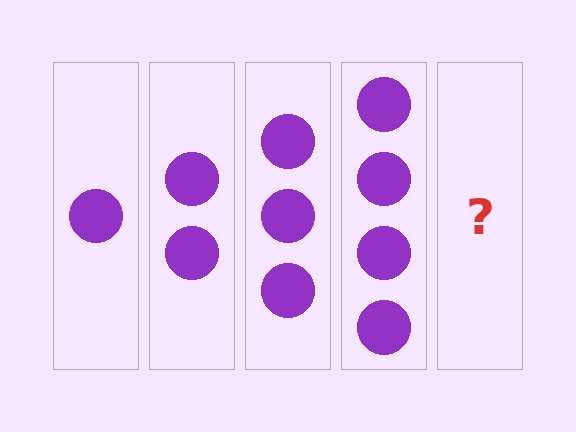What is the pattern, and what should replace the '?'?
The pattern is that each step adds one more circle. The '?' should be 5 circles.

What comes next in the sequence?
The next element should be 5 circles.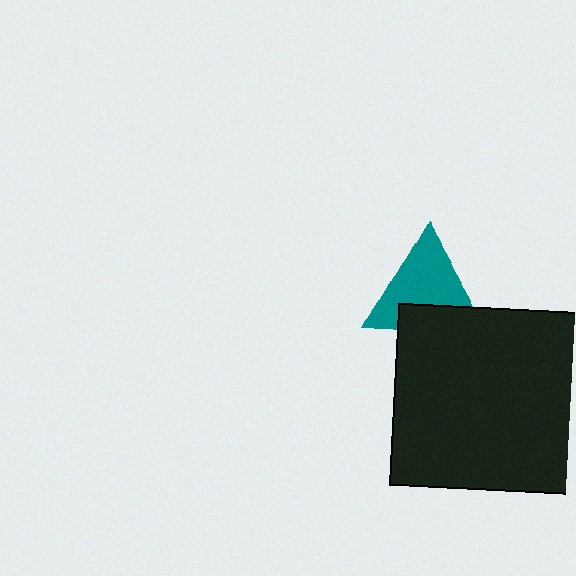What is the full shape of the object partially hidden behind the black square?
The partially hidden object is a teal triangle.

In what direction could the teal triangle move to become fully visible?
The teal triangle could move up. That would shift it out from behind the black square entirely.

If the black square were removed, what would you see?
You would see the complete teal triangle.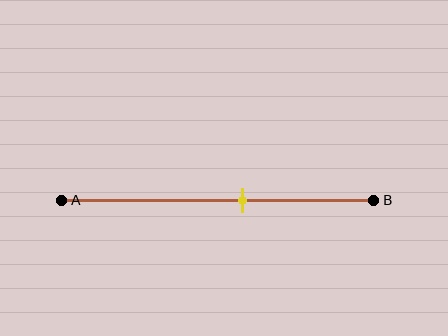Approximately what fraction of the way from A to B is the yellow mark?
The yellow mark is approximately 60% of the way from A to B.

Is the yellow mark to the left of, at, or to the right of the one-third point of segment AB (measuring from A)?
The yellow mark is to the right of the one-third point of segment AB.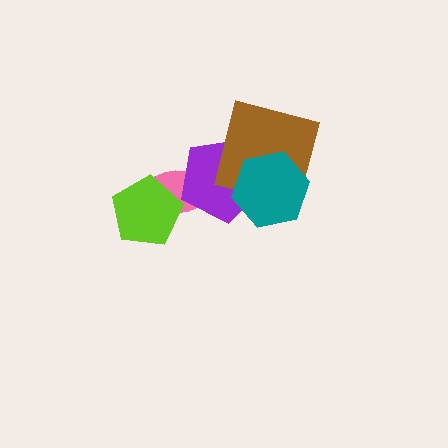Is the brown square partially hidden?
Yes, it is partially covered by another shape.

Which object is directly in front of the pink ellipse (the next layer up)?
The purple pentagon is directly in front of the pink ellipse.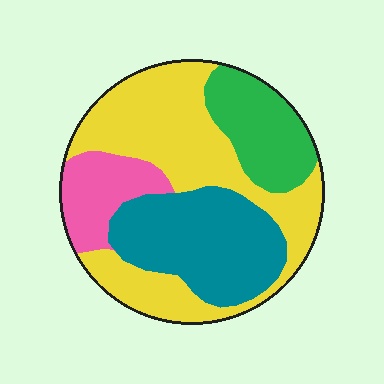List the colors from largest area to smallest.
From largest to smallest: yellow, teal, green, pink.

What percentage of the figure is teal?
Teal takes up between a sixth and a third of the figure.